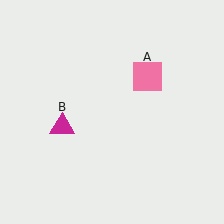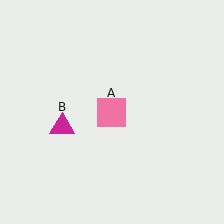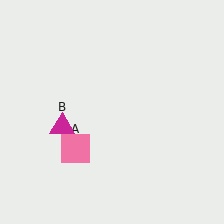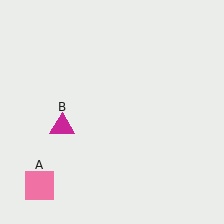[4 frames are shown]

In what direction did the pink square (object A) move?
The pink square (object A) moved down and to the left.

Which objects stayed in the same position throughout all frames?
Magenta triangle (object B) remained stationary.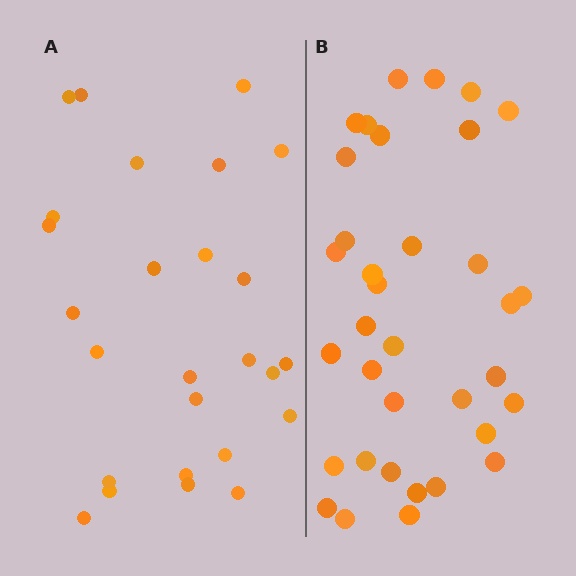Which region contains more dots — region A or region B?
Region B (the right region) has more dots.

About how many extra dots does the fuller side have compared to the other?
Region B has roughly 8 or so more dots than region A.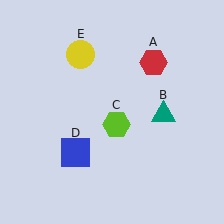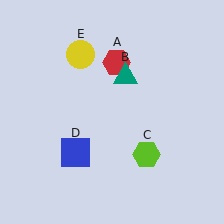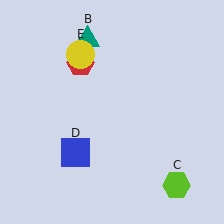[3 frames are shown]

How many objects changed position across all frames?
3 objects changed position: red hexagon (object A), teal triangle (object B), lime hexagon (object C).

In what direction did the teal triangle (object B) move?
The teal triangle (object B) moved up and to the left.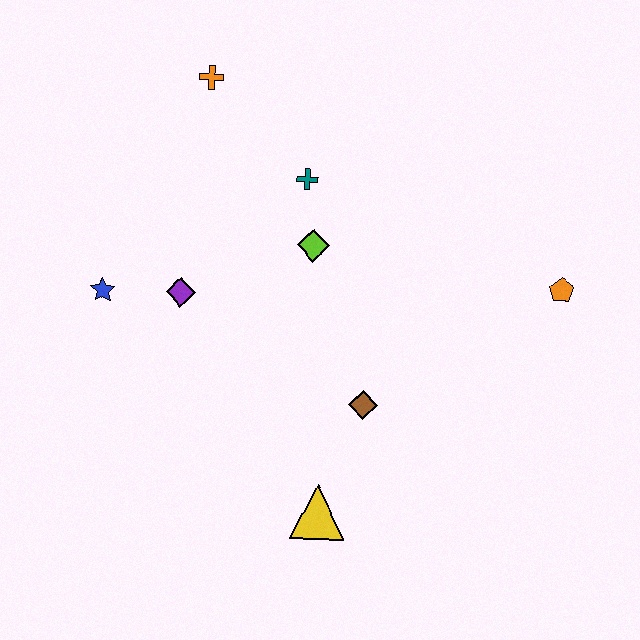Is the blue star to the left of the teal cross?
Yes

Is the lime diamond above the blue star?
Yes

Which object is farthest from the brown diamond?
The orange cross is farthest from the brown diamond.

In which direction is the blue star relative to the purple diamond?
The blue star is to the left of the purple diamond.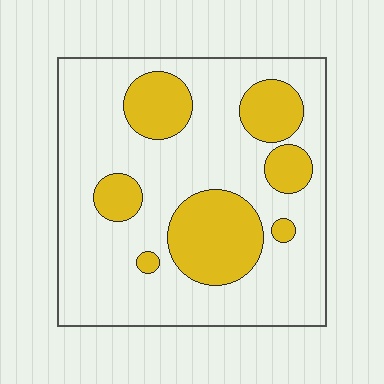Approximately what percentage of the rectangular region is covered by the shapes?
Approximately 25%.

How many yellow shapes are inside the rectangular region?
7.